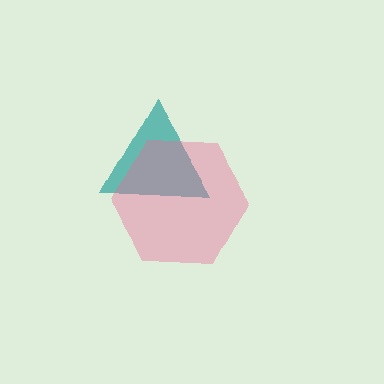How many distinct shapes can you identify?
There are 2 distinct shapes: a teal triangle, a pink hexagon.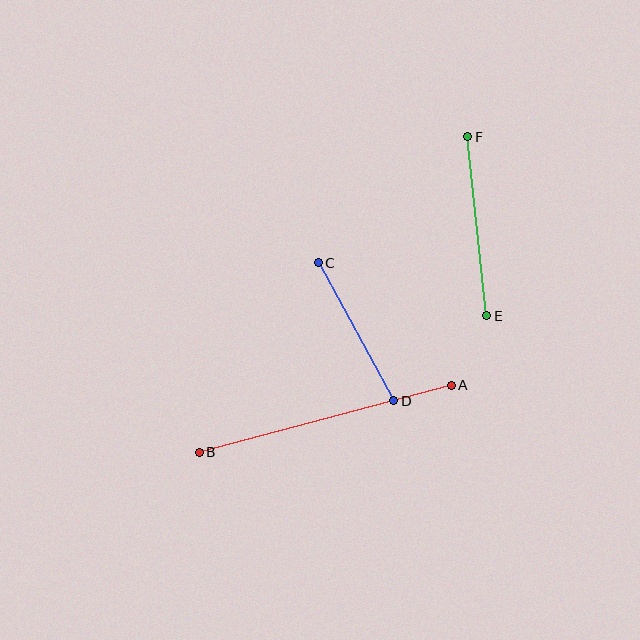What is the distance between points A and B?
The distance is approximately 261 pixels.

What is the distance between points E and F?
The distance is approximately 180 pixels.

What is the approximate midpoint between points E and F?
The midpoint is at approximately (477, 226) pixels.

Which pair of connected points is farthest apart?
Points A and B are farthest apart.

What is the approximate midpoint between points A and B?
The midpoint is at approximately (325, 419) pixels.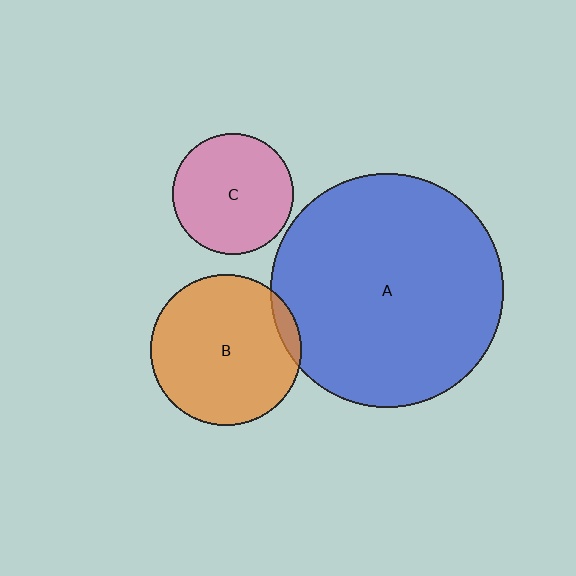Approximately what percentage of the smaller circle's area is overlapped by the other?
Approximately 5%.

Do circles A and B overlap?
Yes.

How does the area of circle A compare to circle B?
Approximately 2.4 times.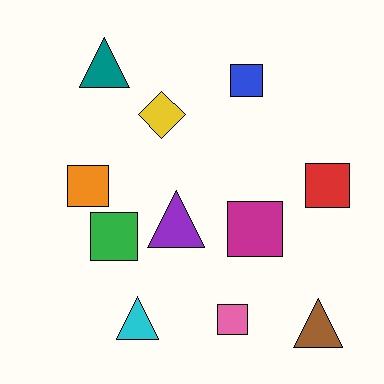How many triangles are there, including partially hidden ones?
There are 4 triangles.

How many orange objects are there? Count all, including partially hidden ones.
There is 1 orange object.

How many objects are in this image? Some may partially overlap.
There are 11 objects.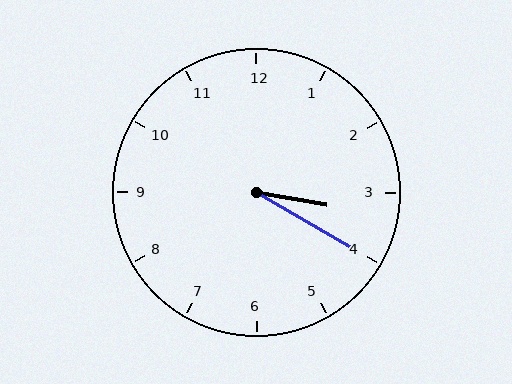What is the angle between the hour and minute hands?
Approximately 20 degrees.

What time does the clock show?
3:20.